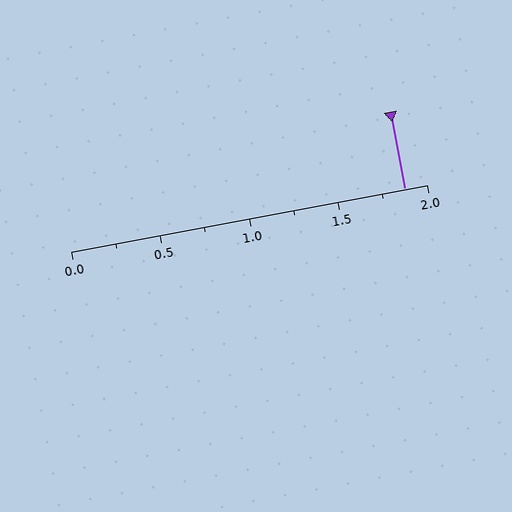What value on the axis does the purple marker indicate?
The marker indicates approximately 1.88.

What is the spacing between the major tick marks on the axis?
The major ticks are spaced 0.5 apart.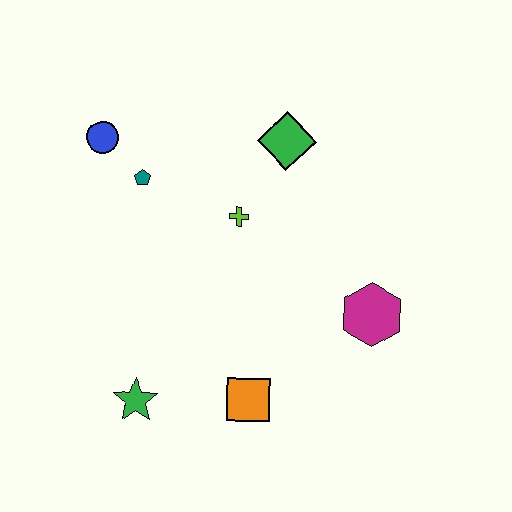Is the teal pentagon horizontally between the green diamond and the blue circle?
Yes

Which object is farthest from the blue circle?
The magenta hexagon is farthest from the blue circle.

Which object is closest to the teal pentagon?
The blue circle is closest to the teal pentagon.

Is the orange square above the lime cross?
No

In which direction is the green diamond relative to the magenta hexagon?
The green diamond is above the magenta hexagon.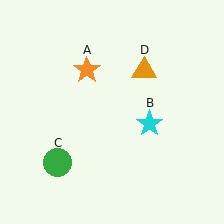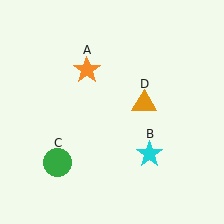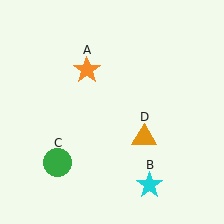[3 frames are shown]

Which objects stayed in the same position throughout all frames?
Orange star (object A) and green circle (object C) remained stationary.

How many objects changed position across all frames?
2 objects changed position: cyan star (object B), orange triangle (object D).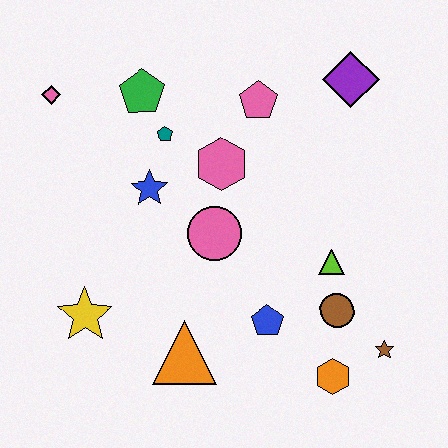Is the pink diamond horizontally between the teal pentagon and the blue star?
No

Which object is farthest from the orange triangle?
The purple diamond is farthest from the orange triangle.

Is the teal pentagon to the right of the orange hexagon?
No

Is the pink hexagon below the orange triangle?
No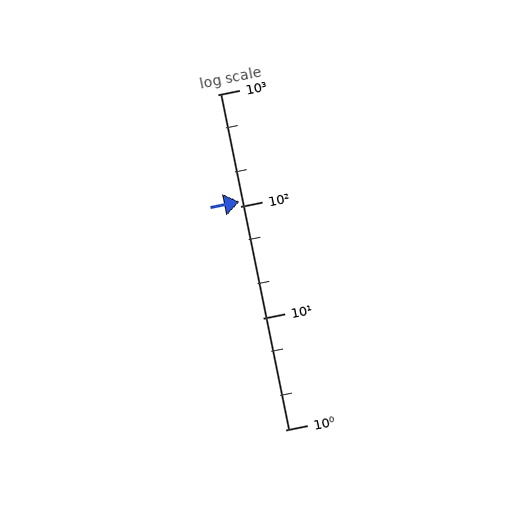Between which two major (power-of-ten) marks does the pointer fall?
The pointer is between 100 and 1000.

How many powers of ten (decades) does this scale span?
The scale spans 3 decades, from 1 to 1000.